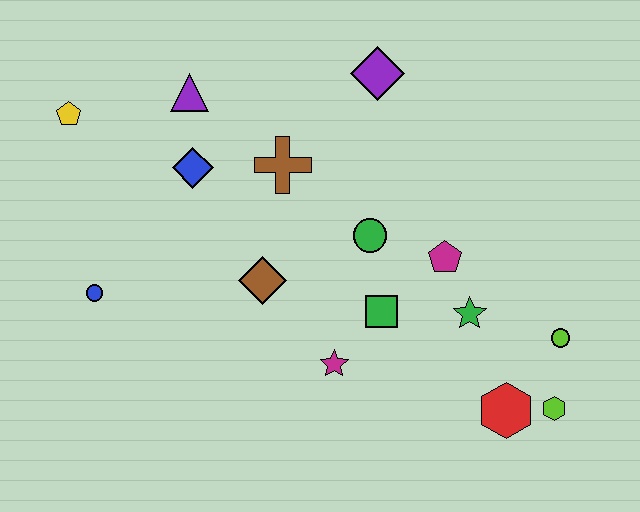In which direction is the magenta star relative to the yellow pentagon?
The magenta star is to the right of the yellow pentagon.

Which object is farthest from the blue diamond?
The lime hexagon is farthest from the blue diamond.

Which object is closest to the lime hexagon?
The red hexagon is closest to the lime hexagon.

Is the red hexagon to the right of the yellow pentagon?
Yes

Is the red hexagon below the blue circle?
Yes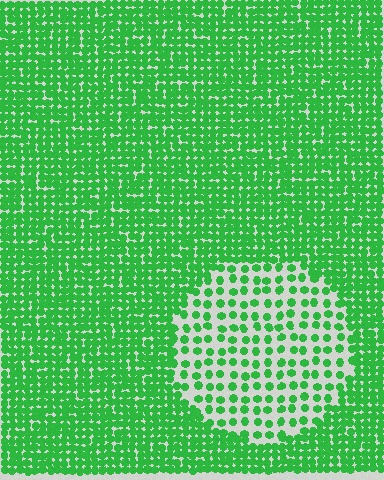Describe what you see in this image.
The image contains small green elements arranged at two different densities. A circle-shaped region is visible where the elements are less densely packed than the surrounding area.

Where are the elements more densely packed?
The elements are more densely packed outside the circle boundary.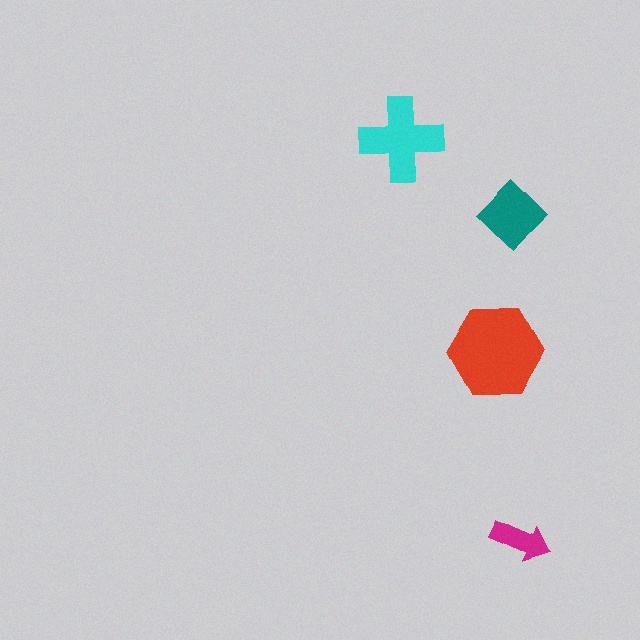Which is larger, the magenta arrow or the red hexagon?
The red hexagon.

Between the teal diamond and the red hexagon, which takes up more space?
The red hexagon.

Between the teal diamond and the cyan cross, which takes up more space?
The cyan cross.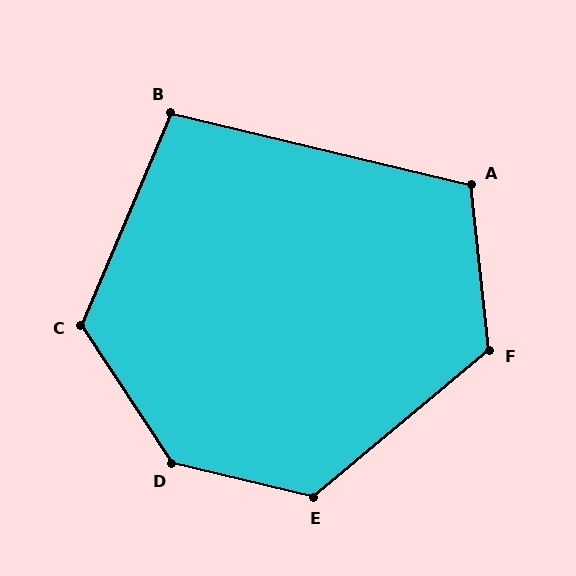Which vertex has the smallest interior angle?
B, at approximately 100 degrees.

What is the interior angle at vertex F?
Approximately 124 degrees (obtuse).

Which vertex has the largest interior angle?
D, at approximately 137 degrees.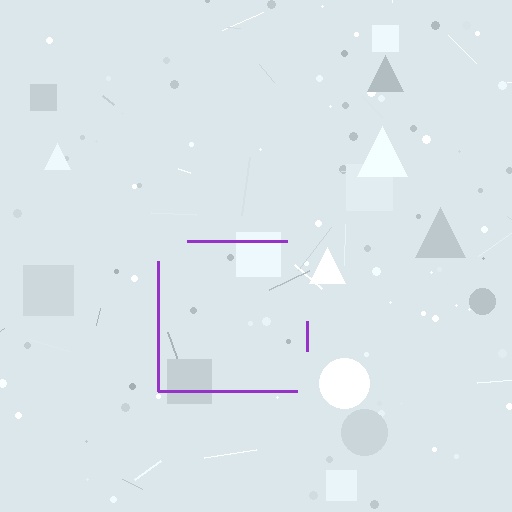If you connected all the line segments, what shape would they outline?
They would outline a square.